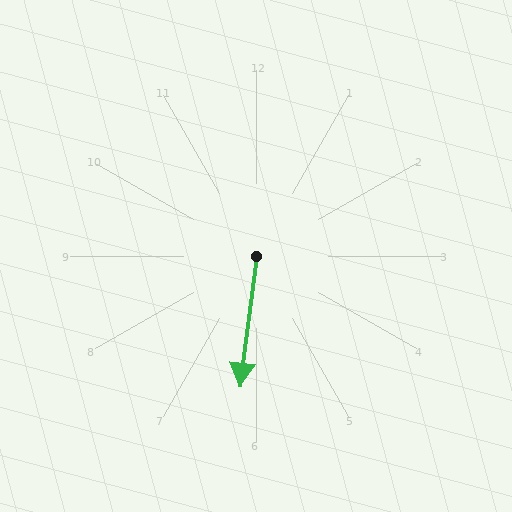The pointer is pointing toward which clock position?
Roughly 6 o'clock.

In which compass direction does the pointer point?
South.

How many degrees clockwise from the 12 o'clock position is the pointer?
Approximately 187 degrees.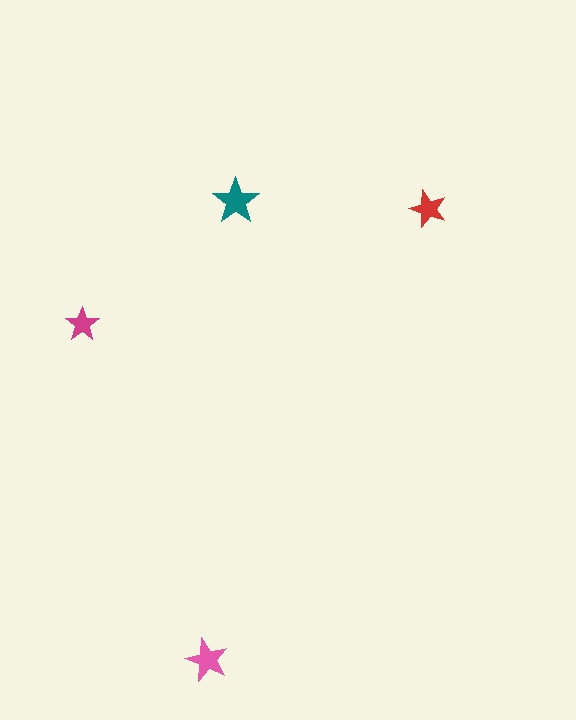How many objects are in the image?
There are 4 objects in the image.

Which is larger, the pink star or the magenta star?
The pink one.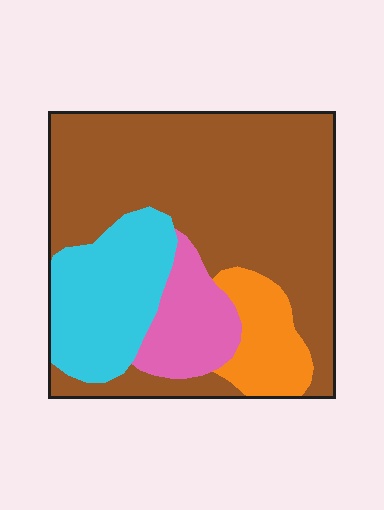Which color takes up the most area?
Brown, at roughly 60%.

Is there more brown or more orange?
Brown.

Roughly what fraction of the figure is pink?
Pink covers around 10% of the figure.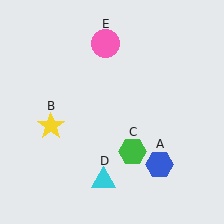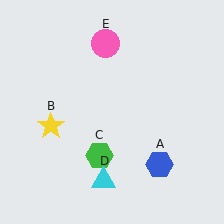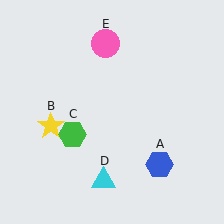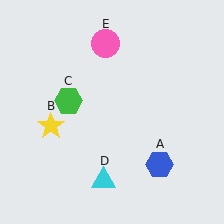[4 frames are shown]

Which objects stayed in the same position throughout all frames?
Blue hexagon (object A) and yellow star (object B) and cyan triangle (object D) and pink circle (object E) remained stationary.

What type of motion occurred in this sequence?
The green hexagon (object C) rotated clockwise around the center of the scene.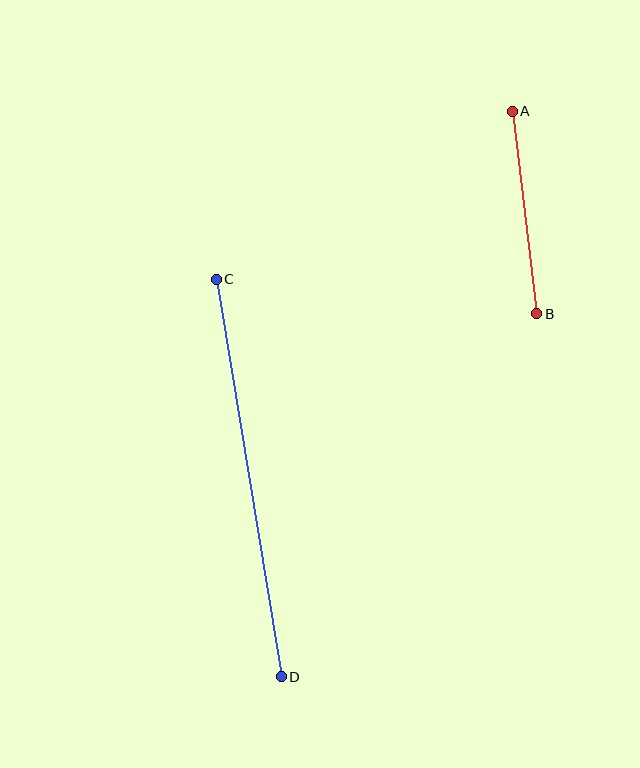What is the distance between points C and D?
The distance is approximately 403 pixels.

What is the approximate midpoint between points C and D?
The midpoint is at approximately (249, 478) pixels.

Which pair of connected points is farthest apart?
Points C and D are farthest apart.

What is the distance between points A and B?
The distance is approximately 204 pixels.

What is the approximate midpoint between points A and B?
The midpoint is at approximately (524, 212) pixels.